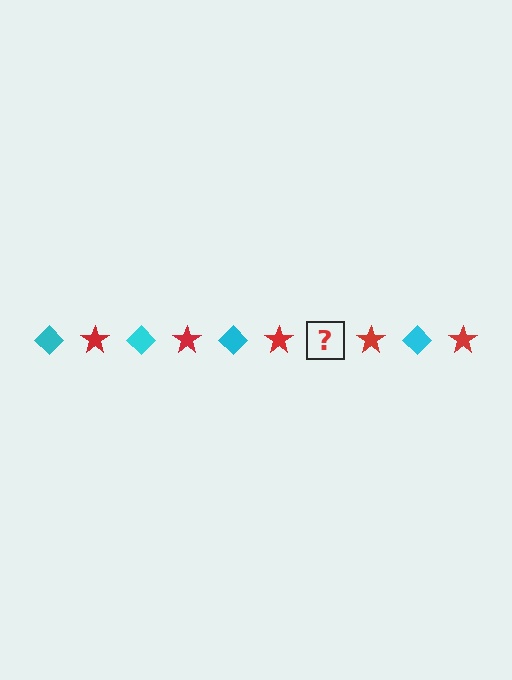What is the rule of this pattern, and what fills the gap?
The rule is that the pattern alternates between cyan diamond and red star. The gap should be filled with a cyan diamond.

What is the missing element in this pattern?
The missing element is a cyan diamond.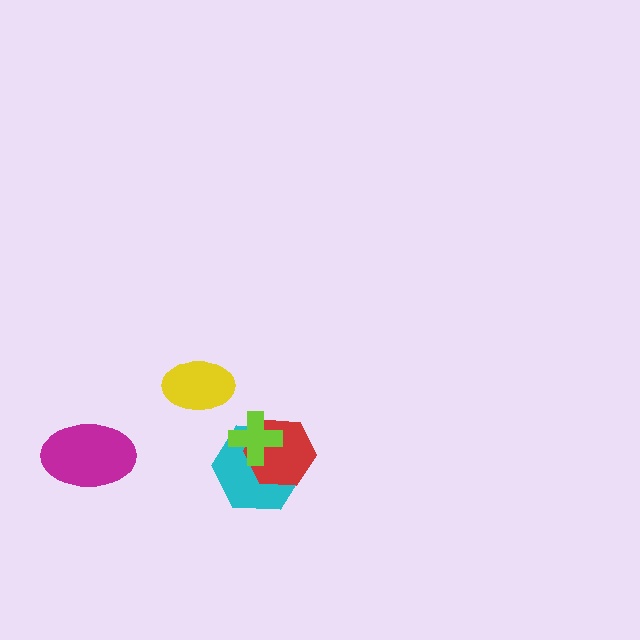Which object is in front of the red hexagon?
The lime cross is in front of the red hexagon.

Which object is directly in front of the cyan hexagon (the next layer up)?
The red hexagon is directly in front of the cyan hexagon.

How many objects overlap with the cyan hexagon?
2 objects overlap with the cyan hexagon.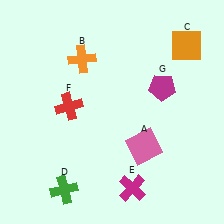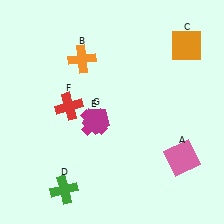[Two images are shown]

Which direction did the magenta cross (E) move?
The magenta cross (E) moved up.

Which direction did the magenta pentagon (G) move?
The magenta pentagon (G) moved left.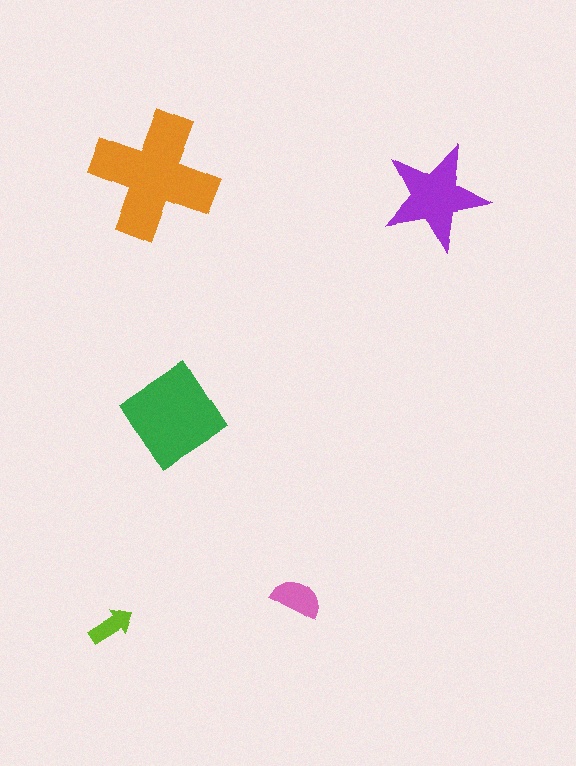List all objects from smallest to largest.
The lime arrow, the pink semicircle, the purple star, the green diamond, the orange cross.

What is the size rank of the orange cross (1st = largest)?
1st.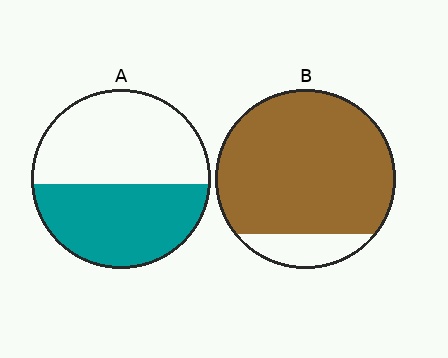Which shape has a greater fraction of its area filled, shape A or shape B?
Shape B.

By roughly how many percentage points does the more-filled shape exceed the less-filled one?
By roughly 40 percentage points (B over A).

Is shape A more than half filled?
Roughly half.